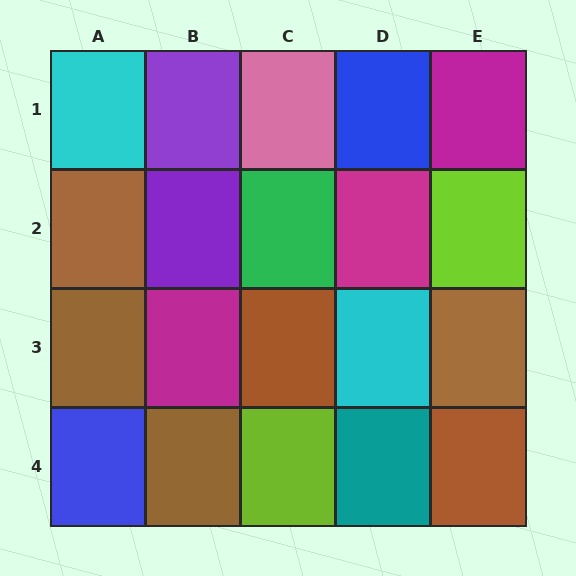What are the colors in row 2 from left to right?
Brown, purple, green, magenta, lime.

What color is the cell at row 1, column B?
Purple.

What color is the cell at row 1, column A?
Cyan.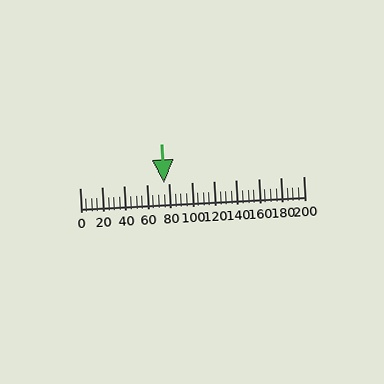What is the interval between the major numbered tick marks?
The major tick marks are spaced 20 units apart.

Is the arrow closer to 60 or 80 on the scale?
The arrow is closer to 80.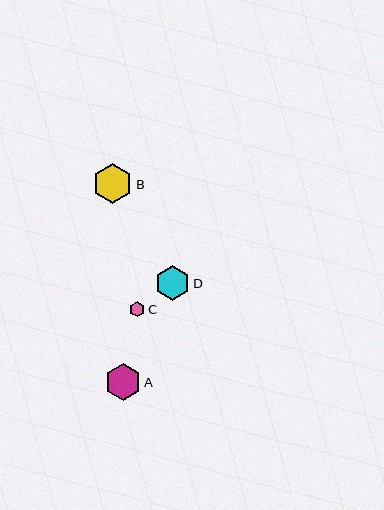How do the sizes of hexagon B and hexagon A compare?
Hexagon B and hexagon A are approximately the same size.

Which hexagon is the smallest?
Hexagon C is the smallest with a size of approximately 15 pixels.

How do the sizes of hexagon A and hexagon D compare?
Hexagon A and hexagon D are approximately the same size.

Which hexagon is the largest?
Hexagon B is the largest with a size of approximately 40 pixels.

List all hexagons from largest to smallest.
From largest to smallest: B, A, D, C.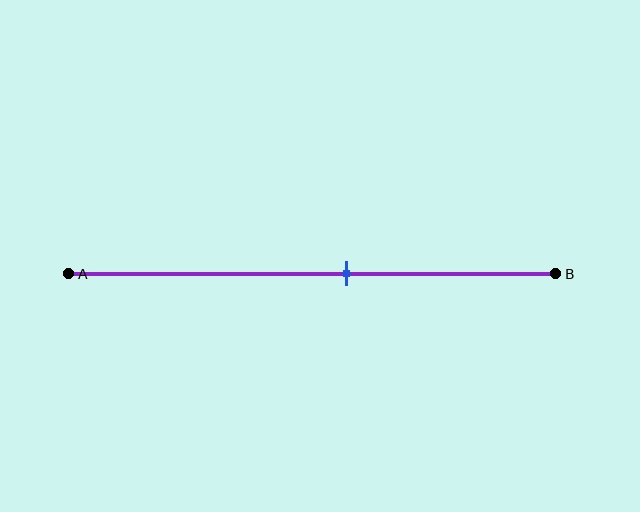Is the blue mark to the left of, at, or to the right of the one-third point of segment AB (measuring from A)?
The blue mark is to the right of the one-third point of segment AB.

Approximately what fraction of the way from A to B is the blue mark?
The blue mark is approximately 55% of the way from A to B.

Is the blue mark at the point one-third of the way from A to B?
No, the mark is at about 55% from A, not at the 33% one-third point.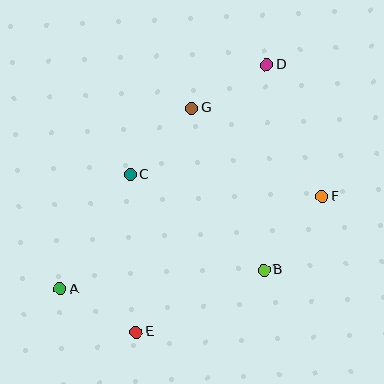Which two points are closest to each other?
Points D and G are closest to each other.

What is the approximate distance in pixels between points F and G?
The distance between F and G is approximately 158 pixels.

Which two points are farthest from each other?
Points A and D are farthest from each other.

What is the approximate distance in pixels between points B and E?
The distance between B and E is approximately 142 pixels.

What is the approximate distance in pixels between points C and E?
The distance between C and E is approximately 158 pixels.